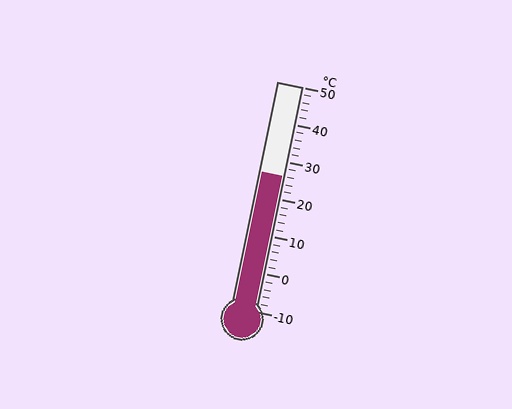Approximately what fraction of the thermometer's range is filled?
The thermometer is filled to approximately 60% of its range.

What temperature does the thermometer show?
The thermometer shows approximately 26°C.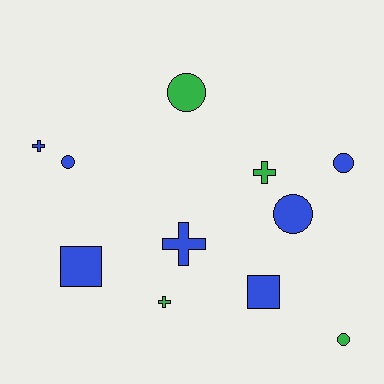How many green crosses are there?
There are 2 green crosses.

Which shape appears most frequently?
Circle, with 5 objects.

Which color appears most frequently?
Blue, with 7 objects.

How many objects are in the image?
There are 11 objects.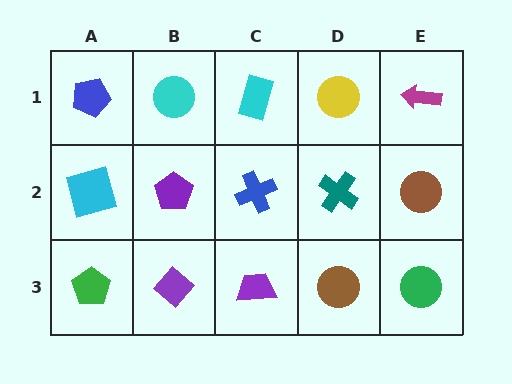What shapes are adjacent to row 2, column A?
A blue pentagon (row 1, column A), a green pentagon (row 3, column A), a purple pentagon (row 2, column B).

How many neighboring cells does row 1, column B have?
3.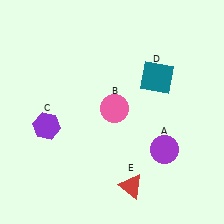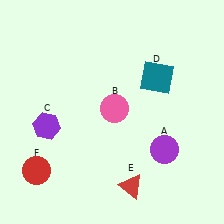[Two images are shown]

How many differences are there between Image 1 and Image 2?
There is 1 difference between the two images.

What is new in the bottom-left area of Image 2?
A red circle (F) was added in the bottom-left area of Image 2.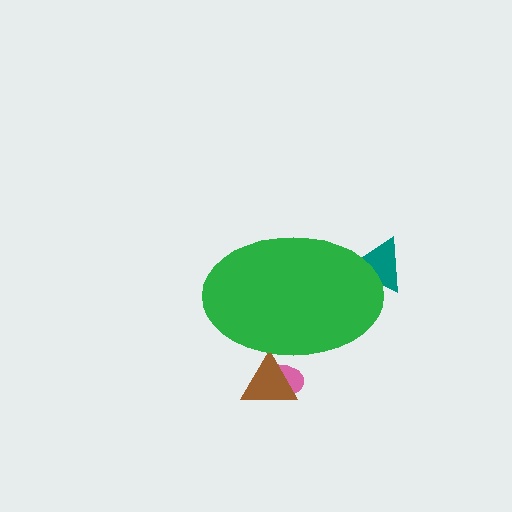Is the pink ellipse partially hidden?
Yes, the pink ellipse is partially hidden behind the green ellipse.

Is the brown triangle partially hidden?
Yes, the brown triangle is partially hidden behind the green ellipse.